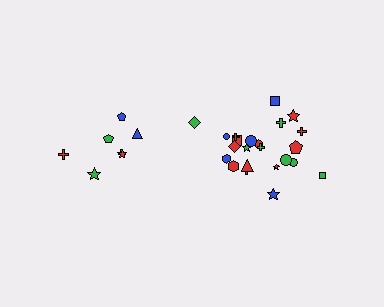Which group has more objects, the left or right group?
The right group.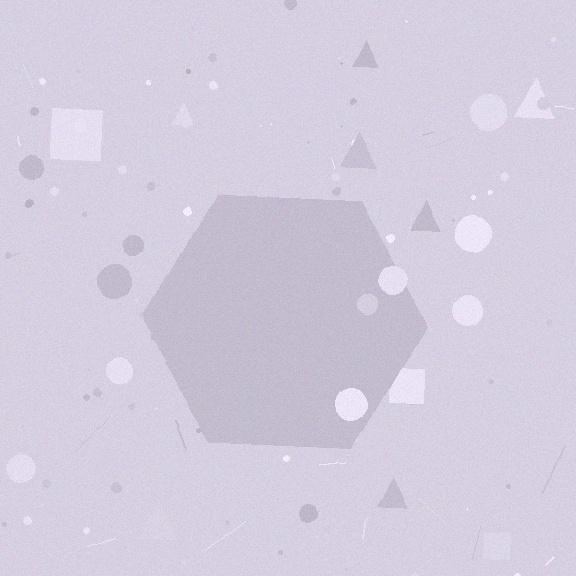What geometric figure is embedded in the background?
A hexagon is embedded in the background.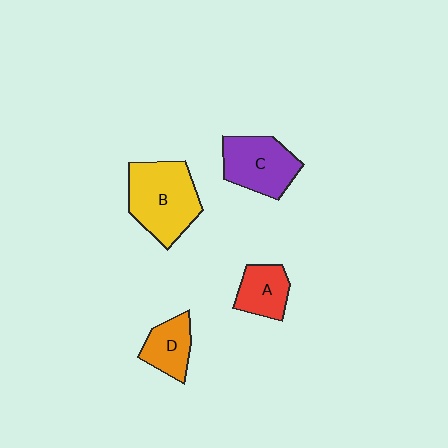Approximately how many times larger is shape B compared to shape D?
Approximately 2.0 times.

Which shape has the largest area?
Shape B (yellow).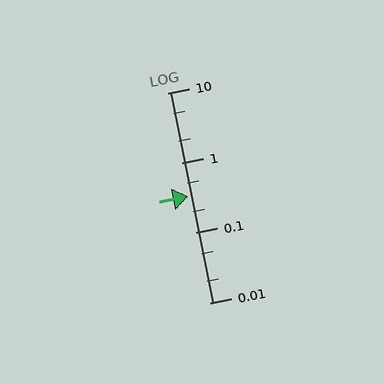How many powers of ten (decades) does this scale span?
The scale spans 3 decades, from 0.01 to 10.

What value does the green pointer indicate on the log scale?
The pointer indicates approximately 0.33.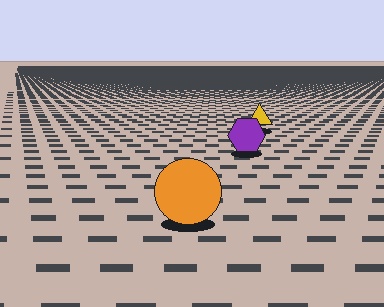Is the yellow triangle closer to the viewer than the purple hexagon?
No. The purple hexagon is closer — you can tell from the texture gradient: the ground texture is coarser near it.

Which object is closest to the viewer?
The orange circle is closest. The texture marks near it are larger and more spread out.